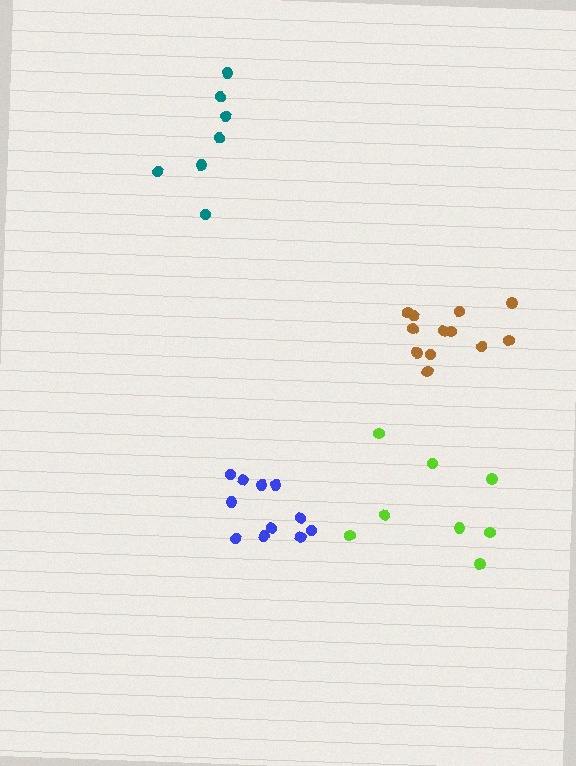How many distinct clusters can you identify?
There are 4 distinct clusters.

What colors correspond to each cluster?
The clusters are colored: brown, teal, blue, lime.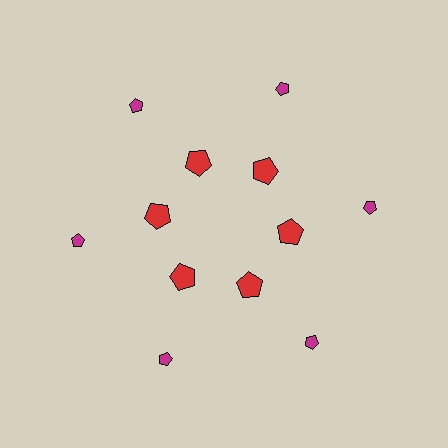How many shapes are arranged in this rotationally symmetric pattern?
There are 12 shapes, arranged in 6 groups of 2.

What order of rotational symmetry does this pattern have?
This pattern has 6-fold rotational symmetry.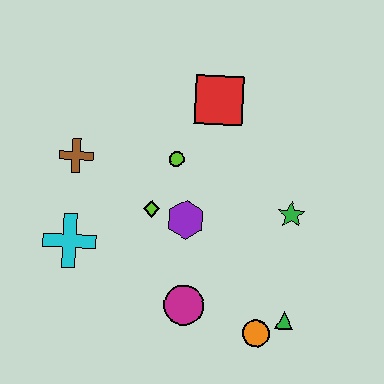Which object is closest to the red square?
The lime circle is closest to the red square.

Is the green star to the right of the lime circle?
Yes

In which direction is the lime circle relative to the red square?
The lime circle is below the red square.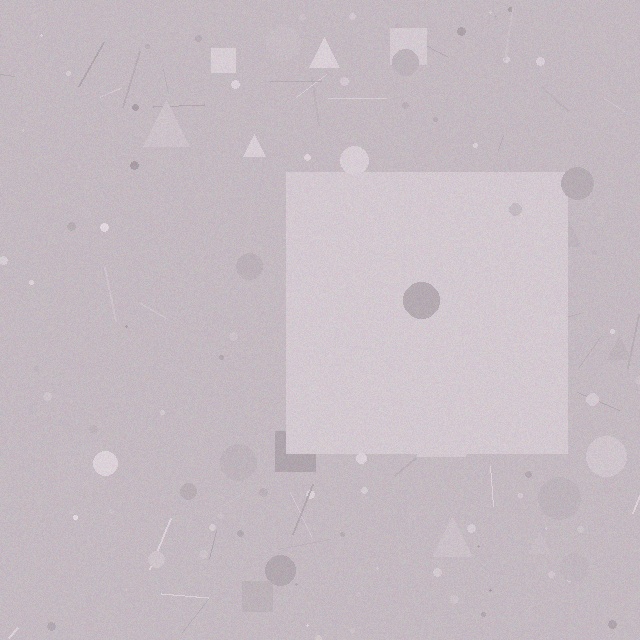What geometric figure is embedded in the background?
A square is embedded in the background.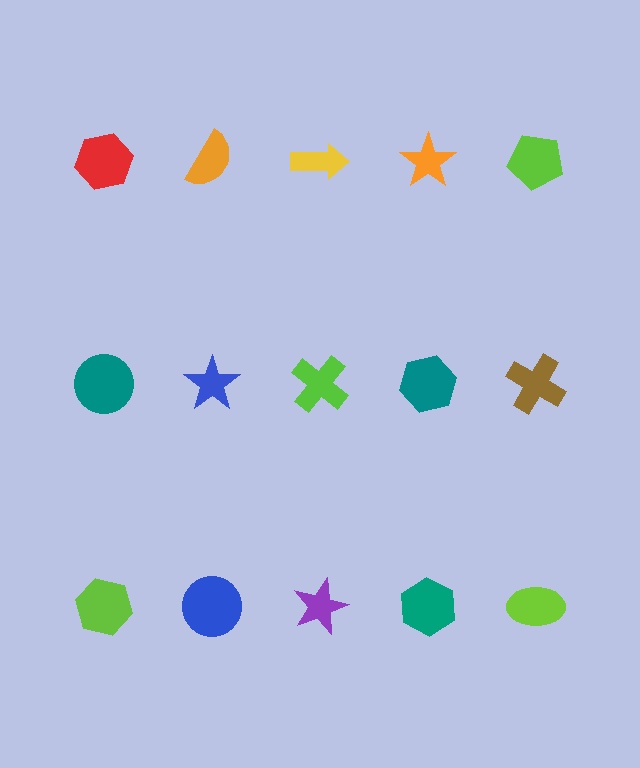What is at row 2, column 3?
A lime cross.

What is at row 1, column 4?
An orange star.